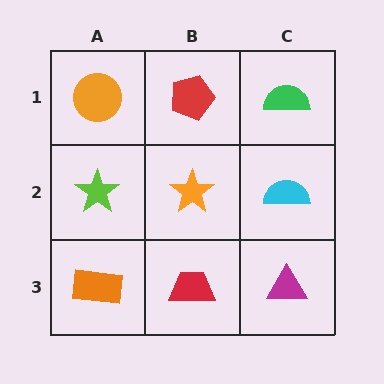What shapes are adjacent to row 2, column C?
A green semicircle (row 1, column C), a magenta triangle (row 3, column C), an orange star (row 2, column B).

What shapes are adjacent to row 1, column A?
A lime star (row 2, column A), a red pentagon (row 1, column B).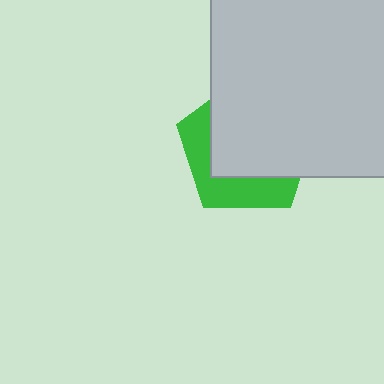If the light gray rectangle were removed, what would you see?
You would see the complete green pentagon.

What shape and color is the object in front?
The object in front is a light gray rectangle.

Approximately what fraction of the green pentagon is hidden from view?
Roughly 65% of the green pentagon is hidden behind the light gray rectangle.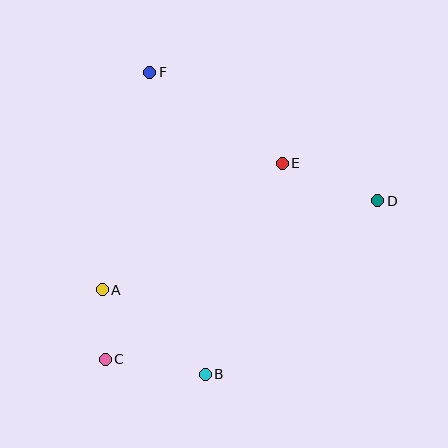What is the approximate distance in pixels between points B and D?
The distance between B and D is approximately 245 pixels.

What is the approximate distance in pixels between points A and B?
The distance between A and B is approximately 133 pixels.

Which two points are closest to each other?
Points A and C are closest to each other.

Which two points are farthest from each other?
Points C and D are farthest from each other.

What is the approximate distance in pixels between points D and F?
The distance between D and F is approximately 262 pixels.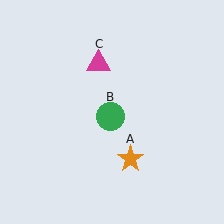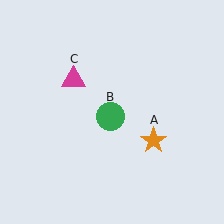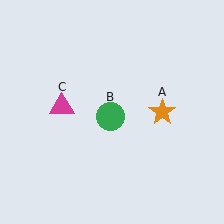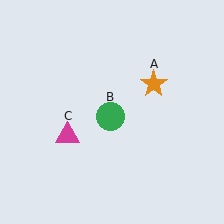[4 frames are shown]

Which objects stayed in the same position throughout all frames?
Green circle (object B) remained stationary.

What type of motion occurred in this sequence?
The orange star (object A), magenta triangle (object C) rotated counterclockwise around the center of the scene.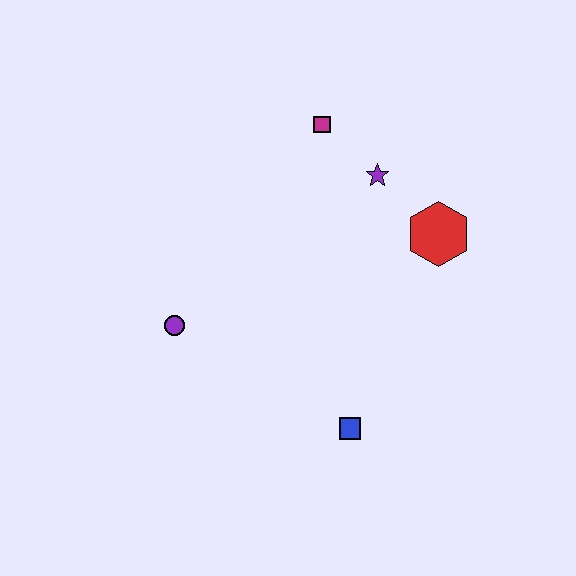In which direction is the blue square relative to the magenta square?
The blue square is below the magenta square.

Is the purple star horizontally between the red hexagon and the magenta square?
Yes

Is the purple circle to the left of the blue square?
Yes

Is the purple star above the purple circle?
Yes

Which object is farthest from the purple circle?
The red hexagon is farthest from the purple circle.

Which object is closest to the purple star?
The magenta square is closest to the purple star.